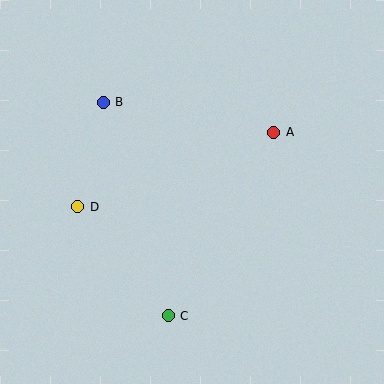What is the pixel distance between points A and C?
The distance between A and C is 212 pixels.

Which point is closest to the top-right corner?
Point A is closest to the top-right corner.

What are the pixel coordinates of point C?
Point C is at (168, 316).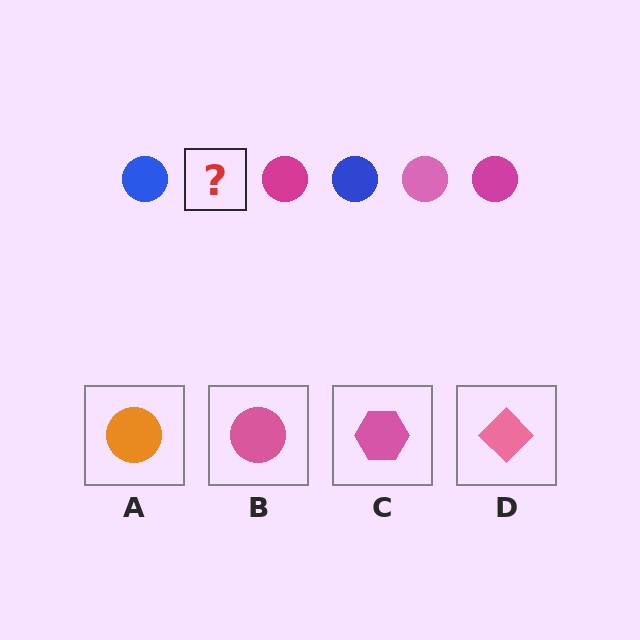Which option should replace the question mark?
Option B.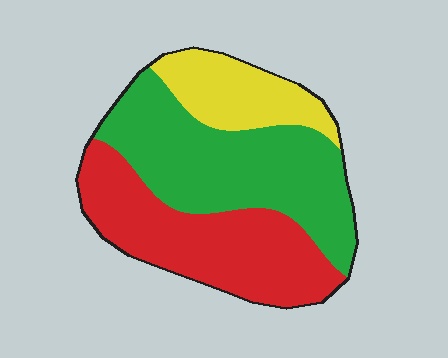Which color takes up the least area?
Yellow, at roughly 20%.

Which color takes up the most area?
Green, at roughly 45%.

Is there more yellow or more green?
Green.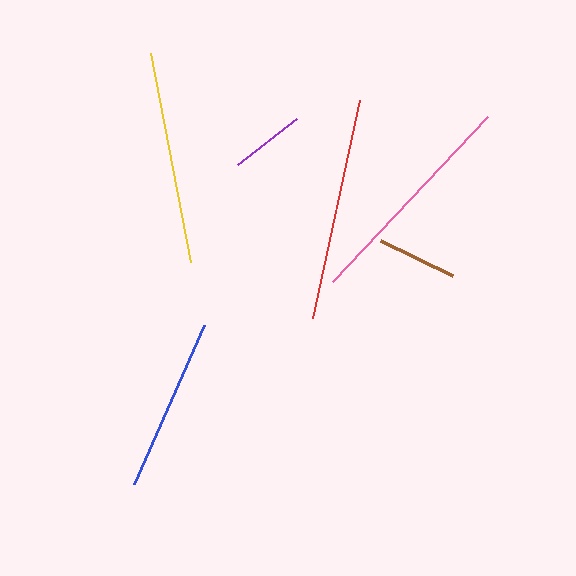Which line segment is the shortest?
The purple line is the shortest at approximately 75 pixels.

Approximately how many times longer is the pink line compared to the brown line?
The pink line is approximately 2.8 times the length of the brown line.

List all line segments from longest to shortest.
From longest to shortest: pink, red, yellow, blue, brown, purple.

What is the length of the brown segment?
The brown segment is approximately 80 pixels long.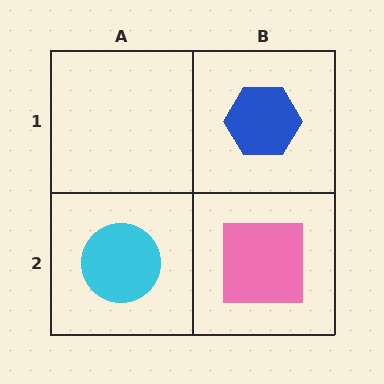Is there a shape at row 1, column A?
No, that cell is empty.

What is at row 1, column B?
A blue hexagon.